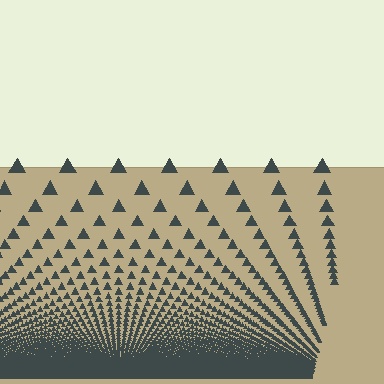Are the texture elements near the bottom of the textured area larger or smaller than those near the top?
Smaller. The gradient is inverted — elements near the bottom are smaller and denser.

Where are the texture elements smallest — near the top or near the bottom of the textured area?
Near the bottom.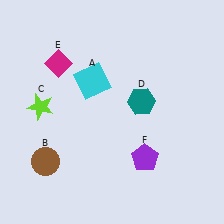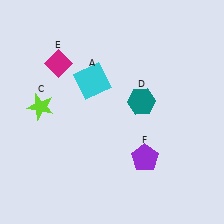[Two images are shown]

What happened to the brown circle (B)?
The brown circle (B) was removed in Image 2. It was in the bottom-left area of Image 1.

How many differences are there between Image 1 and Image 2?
There is 1 difference between the two images.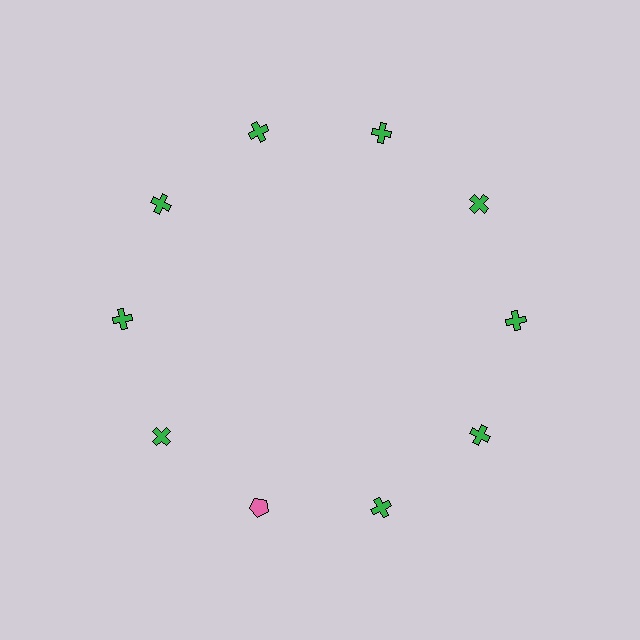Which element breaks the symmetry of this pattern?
The pink pentagon at roughly the 7 o'clock position breaks the symmetry. All other shapes are green crosses.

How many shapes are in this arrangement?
There are 10 shapes arranged in a ring pattern.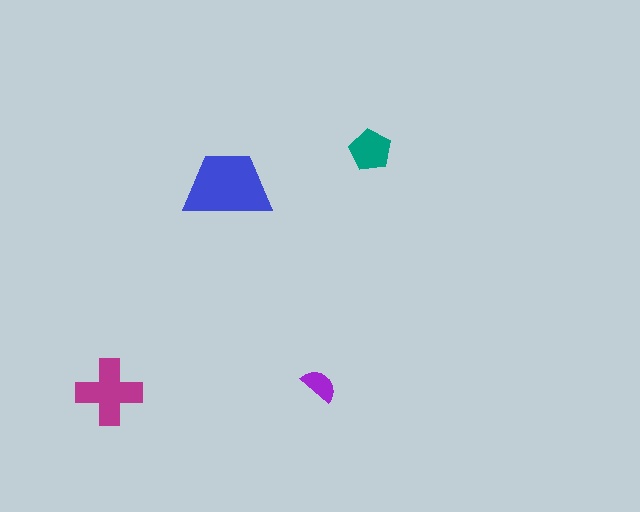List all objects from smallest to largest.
The purple semicircle, the teal pentagon, the magenta cross, the blue trapezoid.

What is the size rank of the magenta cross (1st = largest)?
2nd.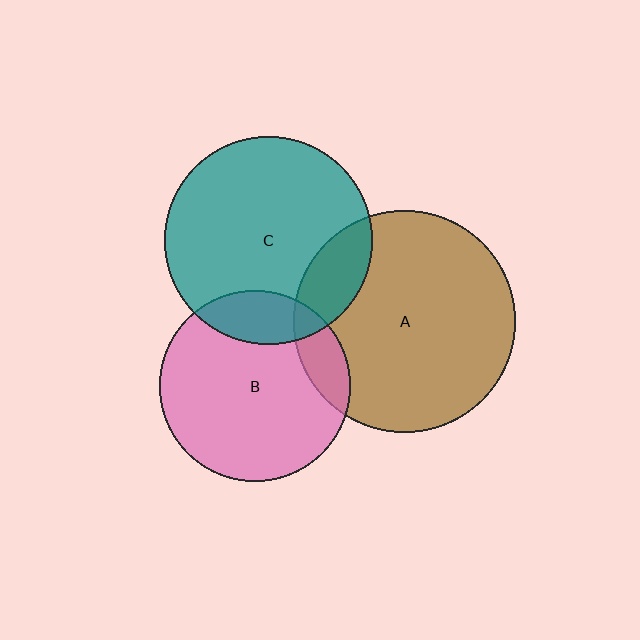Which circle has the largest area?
Circle A (brown).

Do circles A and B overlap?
Yes.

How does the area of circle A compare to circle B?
Approximately 1.3 times.